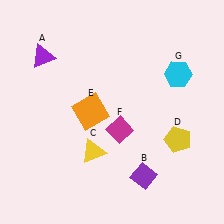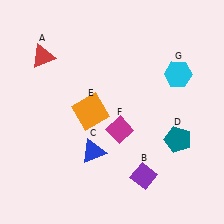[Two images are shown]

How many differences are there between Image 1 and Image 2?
There are 3 differences between the two images.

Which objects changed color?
A changed from purple to red. C changed from yellow to blue. D changed from yellow to teal.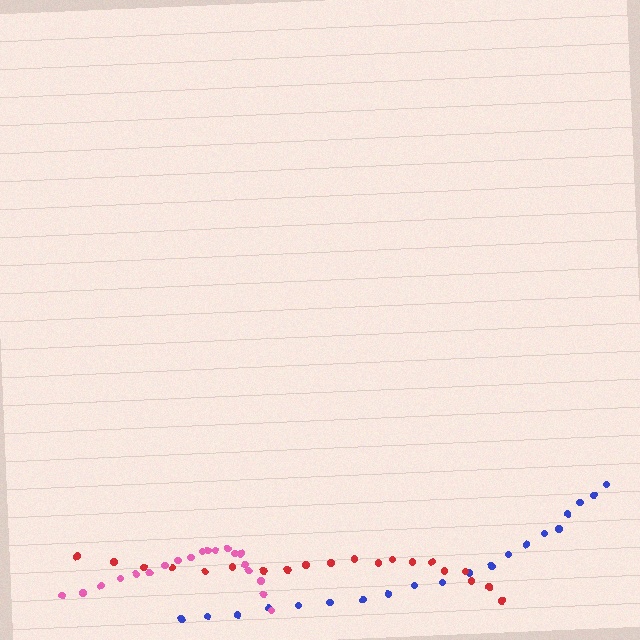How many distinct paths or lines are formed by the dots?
There are 3 distinct paths.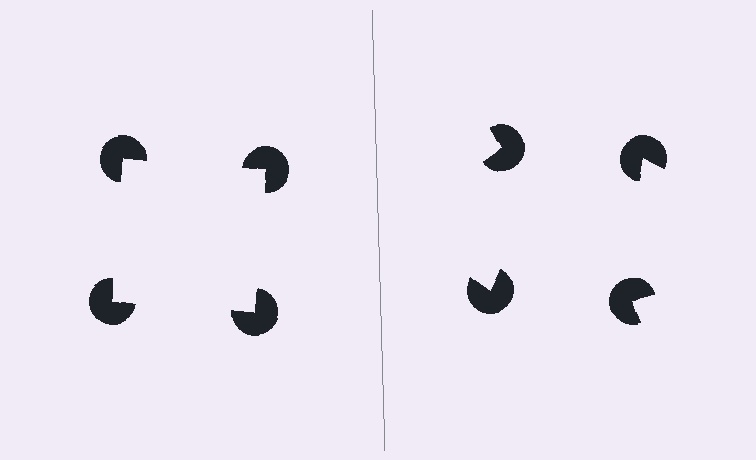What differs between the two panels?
The pac-man discs are positioned identically on both sides; only the wedge orientations differ. On the left they align to a square; on the right they are misaligned.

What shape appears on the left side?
An illusory square.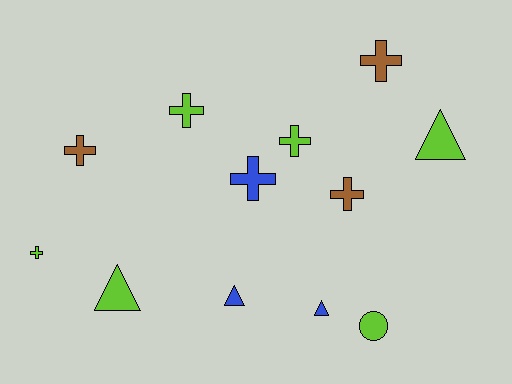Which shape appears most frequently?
Cross, with 7 objects.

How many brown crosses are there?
There are 3 brown crosses.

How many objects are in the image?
There are 12 objects.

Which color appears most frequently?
Lime, with 6 objects.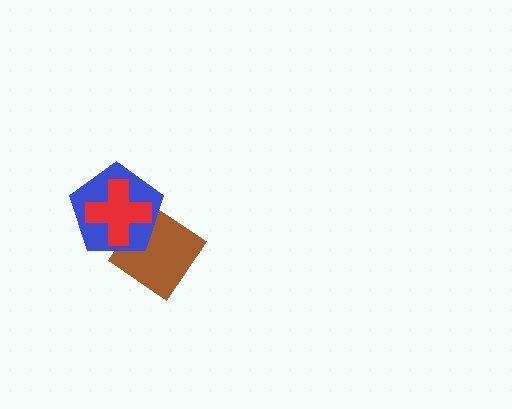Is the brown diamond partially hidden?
Yes, it is partially covered by another shape.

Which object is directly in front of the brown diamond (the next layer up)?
The blue pentagon is directly in front of the brown diamond.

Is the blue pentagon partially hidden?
Yes, it is partially covered by another shape.